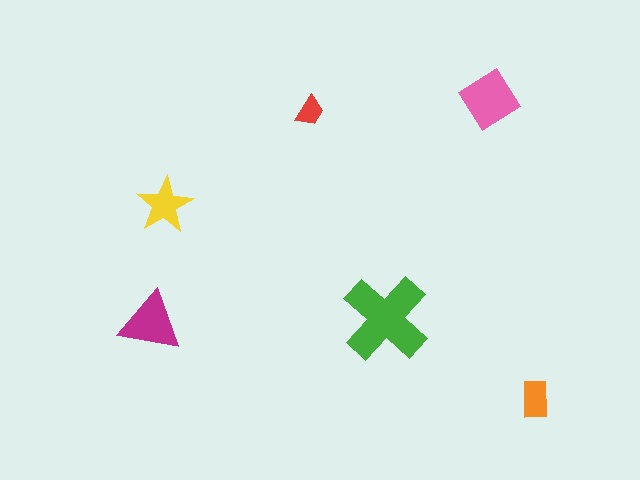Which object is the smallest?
The red trapezoid.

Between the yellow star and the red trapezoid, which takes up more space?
The yellow star.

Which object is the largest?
The green cross.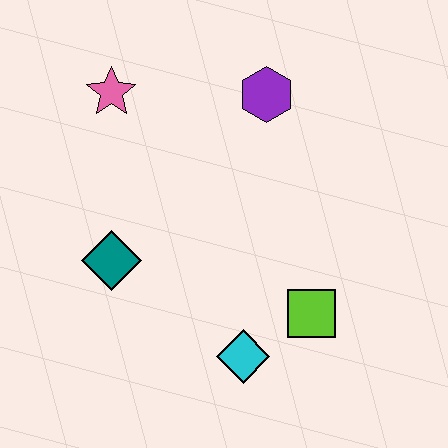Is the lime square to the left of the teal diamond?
No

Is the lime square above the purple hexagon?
No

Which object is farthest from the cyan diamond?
The pink star is farthest from the cyan diamond.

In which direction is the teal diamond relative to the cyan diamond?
The teal diamond is to the left of the cyan diamond.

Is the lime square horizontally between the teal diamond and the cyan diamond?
No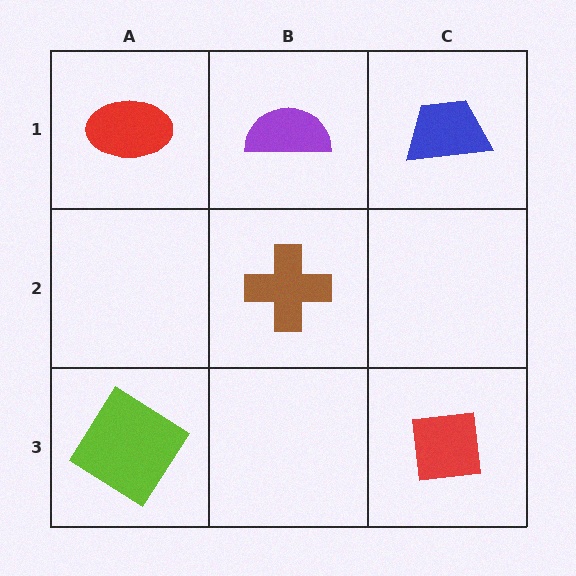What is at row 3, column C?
A red square.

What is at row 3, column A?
A lime diamond.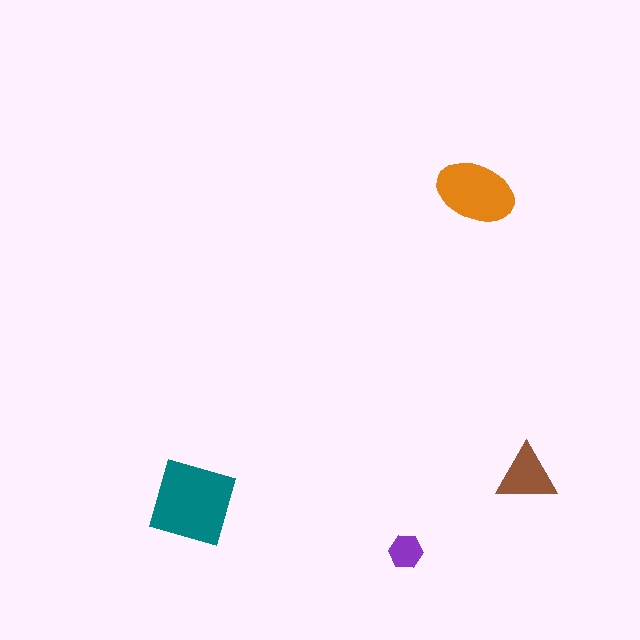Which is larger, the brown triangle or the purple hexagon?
The brown triangle.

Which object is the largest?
The teal diamond.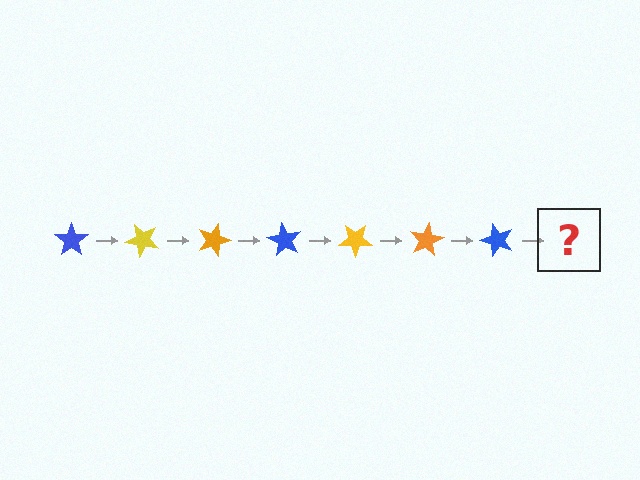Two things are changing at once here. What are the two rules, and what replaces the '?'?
The two rules are that it rotates 45 degrees each step and the color cycles through blue, yellow, and orange. The '?' should be a yellow star, rotated 315 degrees from the start.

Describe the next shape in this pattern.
It should be a yellow star, rotated 315 degrees from the start.